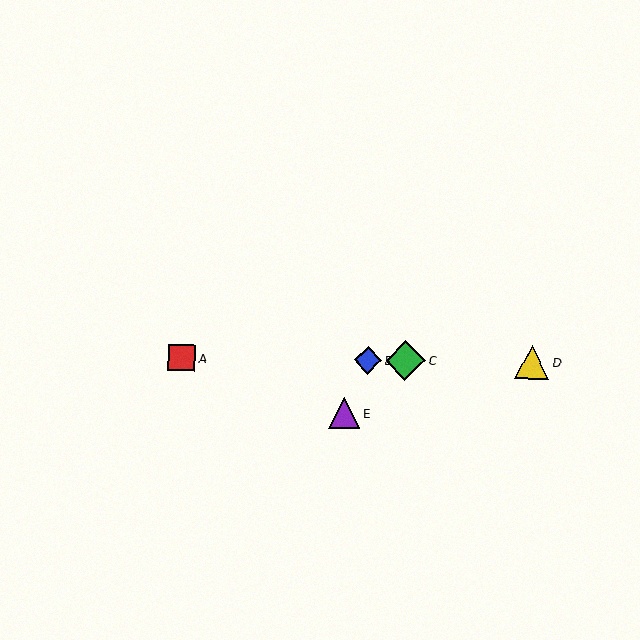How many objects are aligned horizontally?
4 objects (A, B, C, D) are aligned horizontally.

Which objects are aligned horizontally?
Objects A, B, C, D are aligned horizontally.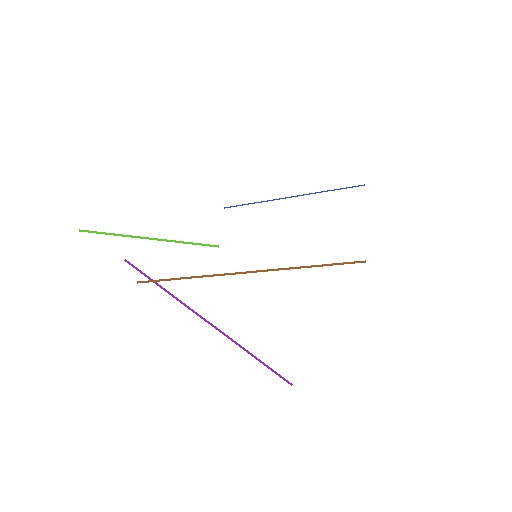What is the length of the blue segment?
The blue segment is approximately 142 pixels long.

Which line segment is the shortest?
The lime line is the shortest at approximately 139 pixels.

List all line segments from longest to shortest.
From longest to shortest: brown, purple, blue, lime.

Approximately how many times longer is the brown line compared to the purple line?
The brown line is approximately 1.1 times the length of the purple line.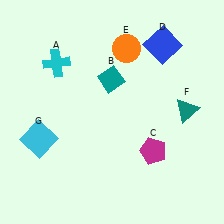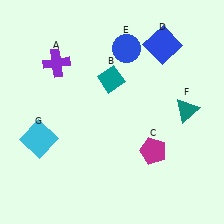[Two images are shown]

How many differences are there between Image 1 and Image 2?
There are 2 differences between the two images.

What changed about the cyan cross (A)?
In Image 1, A is cyan. In Image 2, it changed to purple.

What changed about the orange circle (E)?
In Image 1, E is orange. In Image 2, it changed to blue.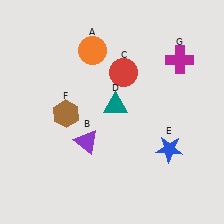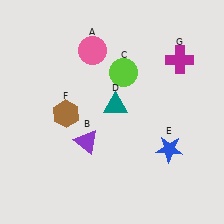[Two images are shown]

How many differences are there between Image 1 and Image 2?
There are 2 differences between the two images.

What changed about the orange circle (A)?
In Image 1, A is orange. In Image 2, it changed to pink.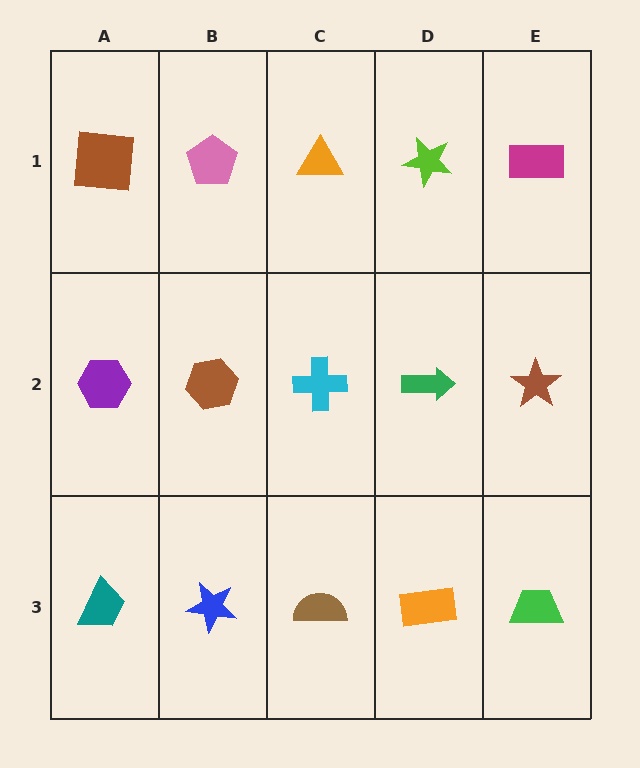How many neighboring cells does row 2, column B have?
4.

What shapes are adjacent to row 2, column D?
A lime star (row 1, column D), an orange rectangle (row 3, column D), a cyan cross (row 2, column C), a brown star (row 2, column E).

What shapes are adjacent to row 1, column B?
A brown hexagon (row 2, column B), a brown square (row 1, column A), an orange triangle (row 1, column C).